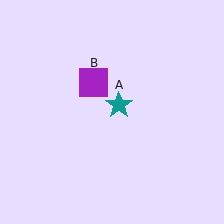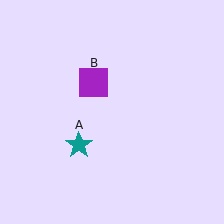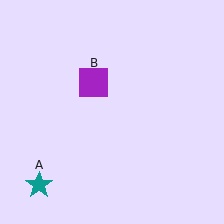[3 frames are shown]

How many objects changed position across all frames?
1 object changed position: teal star (object A).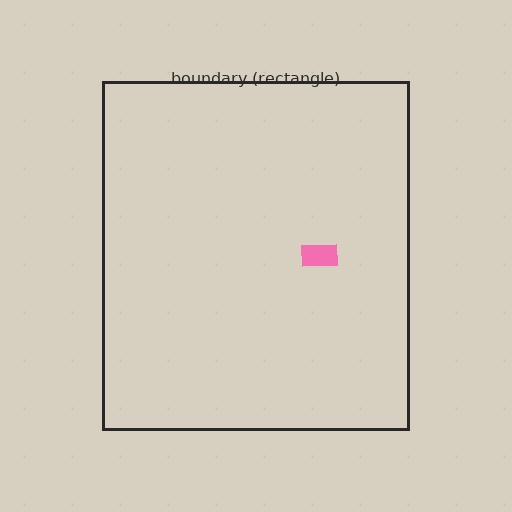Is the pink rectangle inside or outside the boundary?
Inside.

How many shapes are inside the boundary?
1 inside, 0 outside.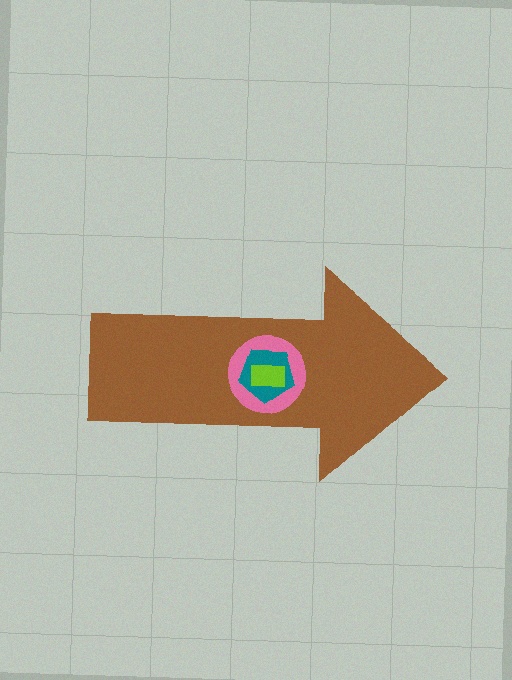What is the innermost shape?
The lime rectangle.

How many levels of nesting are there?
4.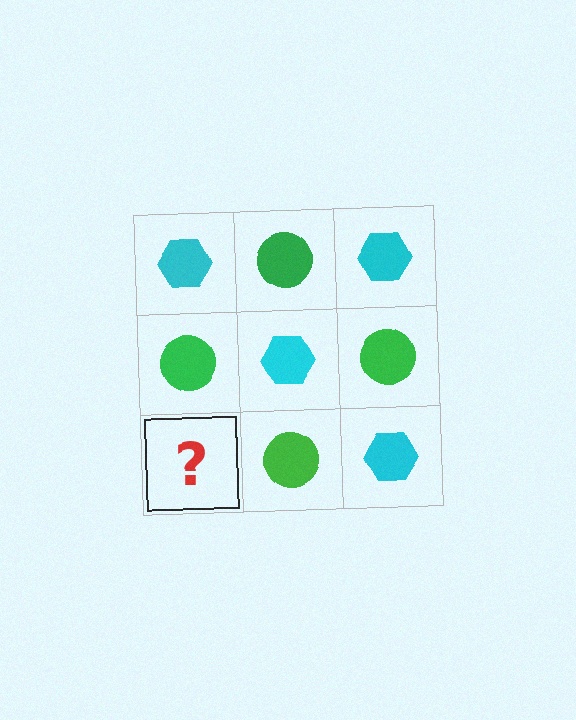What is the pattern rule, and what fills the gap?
The rule is that it alternates cyan hexagon and green circle in a checkerboard pattern. The gap should be filled with a cyan hexagon.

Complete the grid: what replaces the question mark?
The question mark should be replaced with a cyan hexagon.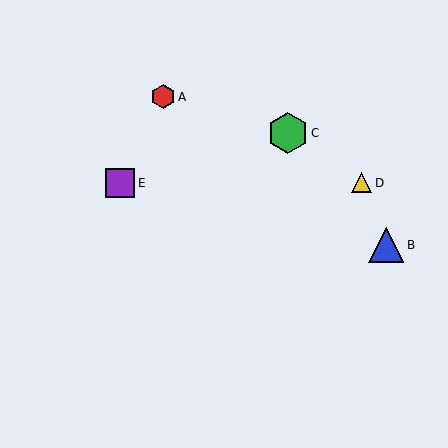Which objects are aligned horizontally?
Objects D, E are aligned horizontally.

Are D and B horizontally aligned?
No, D is at y≈183 and B is at y≈245.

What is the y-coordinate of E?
Object E is at y≈183.